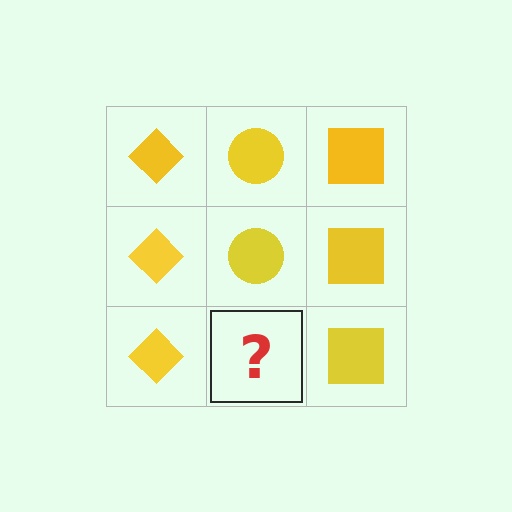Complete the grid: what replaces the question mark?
The question mark should be replaced with a yellow circle.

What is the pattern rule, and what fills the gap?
The rule is that each column has a consistent shape. The gap should be filled with a yellow circle.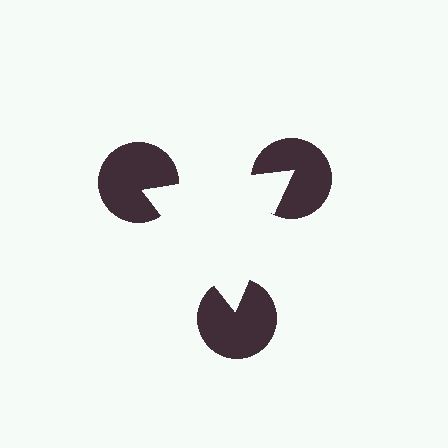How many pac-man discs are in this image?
There are 3 — one at each vertex of the illusory triangle.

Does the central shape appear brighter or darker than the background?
It typically appears slightly brighter than the background, even though no actual brightness change is drawn.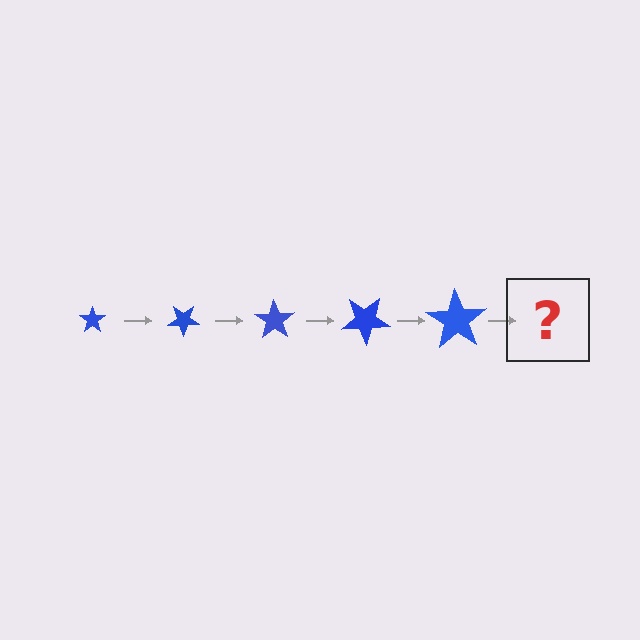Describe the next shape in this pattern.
It should be a star, larger than the previous one and rotated 175 degrees from the start.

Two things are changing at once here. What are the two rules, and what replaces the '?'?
The two rules are that the star grows larger each step and it rotates 35 degrees each step. The '?' should be a star, larger than the previous one and rotated 175 degrees from the start.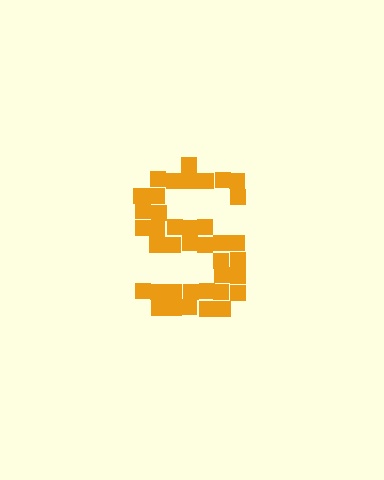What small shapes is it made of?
It is made of small squares.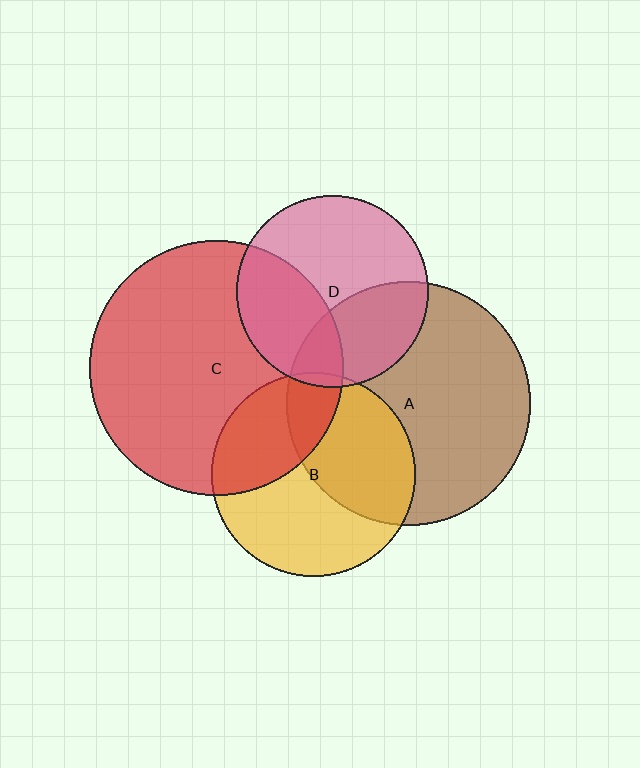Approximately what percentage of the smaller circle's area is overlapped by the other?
Approximately 5%.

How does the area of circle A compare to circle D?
Approximately 1.6 times.